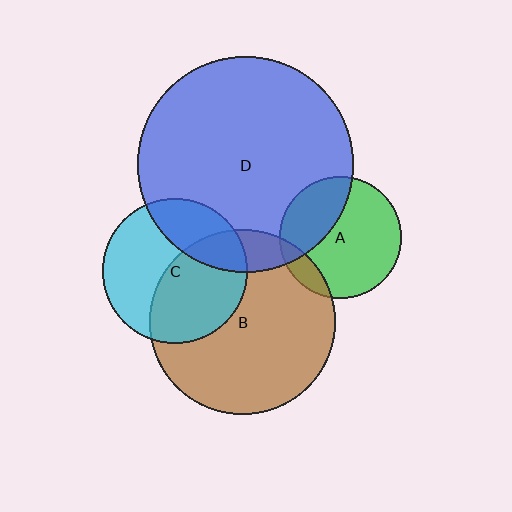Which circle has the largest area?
Circle D (blue).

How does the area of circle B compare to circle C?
Approximately 1.7 times.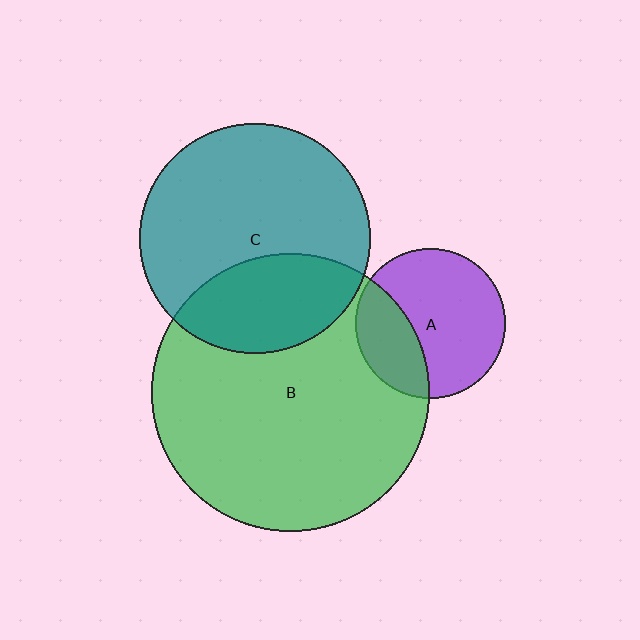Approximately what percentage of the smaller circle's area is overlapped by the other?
Approximately 30%.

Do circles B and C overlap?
Yes.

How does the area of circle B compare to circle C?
Approximately 1.5 times.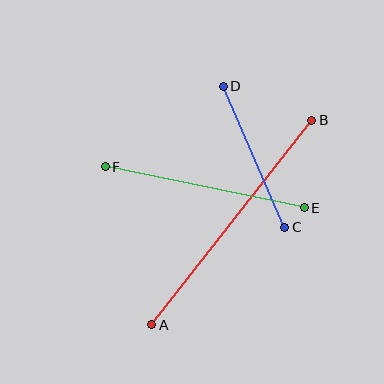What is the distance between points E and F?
The distance is approximately 203 pixels.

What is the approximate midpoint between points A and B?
The midpoint is at approximately (232, 223) pixels.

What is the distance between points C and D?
The distance is approximately 154 pixels.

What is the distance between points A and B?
The distance is approximately 260 pixels.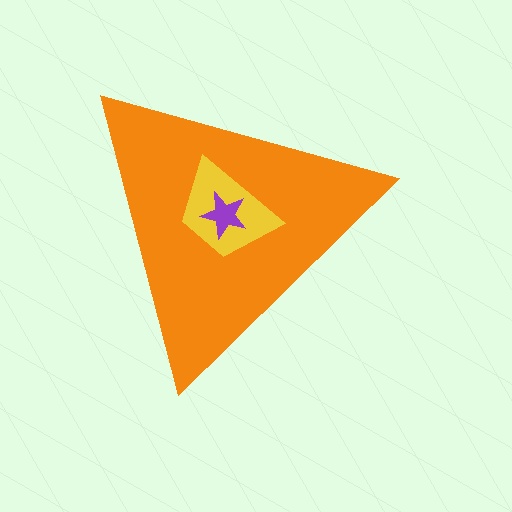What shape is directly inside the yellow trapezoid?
The purple star.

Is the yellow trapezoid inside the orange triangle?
Yes.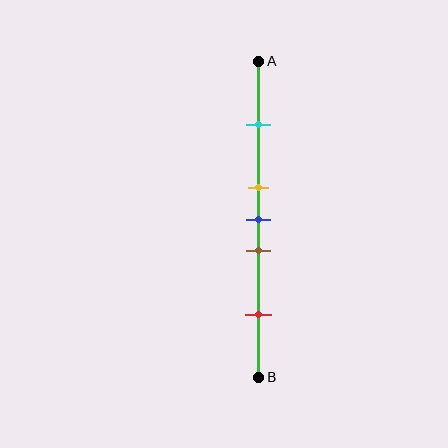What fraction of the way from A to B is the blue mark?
The blue mark is approximately 50% (0.5) of the way from A to B.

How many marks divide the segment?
There are 5 marks dividing the segment.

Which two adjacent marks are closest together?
The yellow and blue marks are the closest adjacent pair.